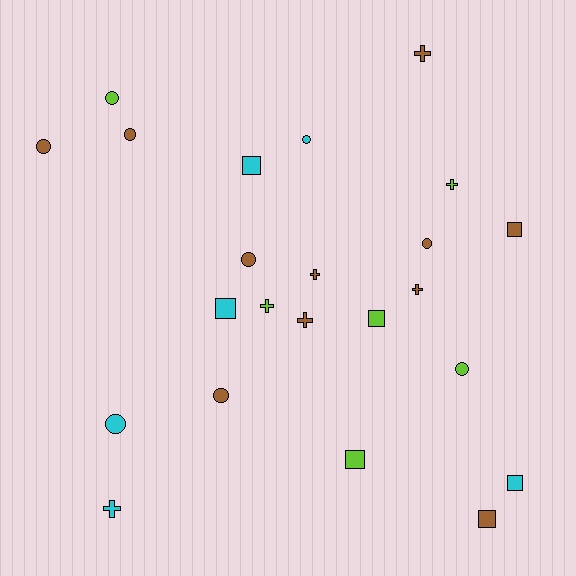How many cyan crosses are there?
There is 1 cyan cross.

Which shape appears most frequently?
Circle, with 9 objects.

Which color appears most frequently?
Brown, with 11 objects.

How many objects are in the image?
There are 23 objects.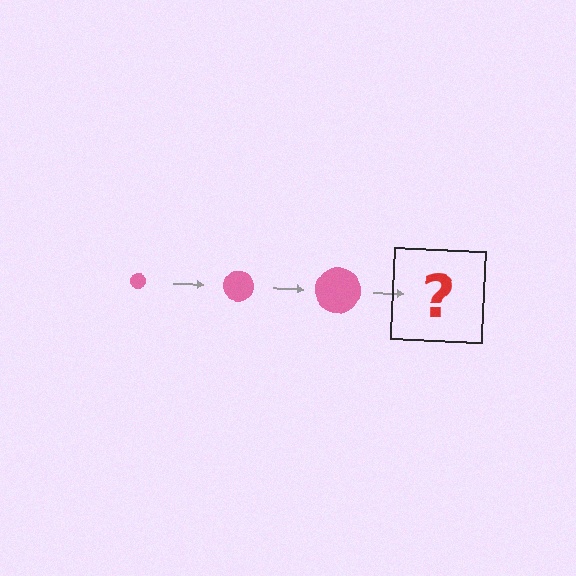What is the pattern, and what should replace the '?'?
The pattern is that the circle gets progressively larger each step. The '?' should be a pink circle, larger than the previous one.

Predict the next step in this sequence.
The next step is a pink circle, larger than the previous one.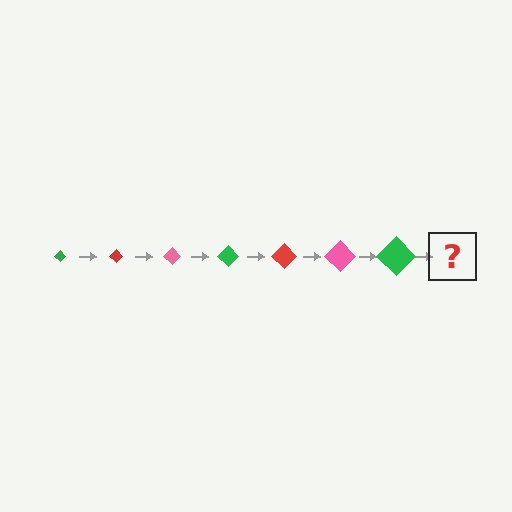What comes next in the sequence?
The next element should be a red diamond, larger than the previous one.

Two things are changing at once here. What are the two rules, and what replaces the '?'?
The two rules are that the diamond grows larger each step and the color cycles through green, red, and pink. The '?' should be a red diamond, larger than the previous one.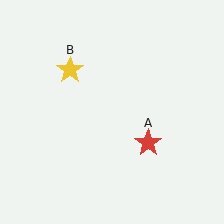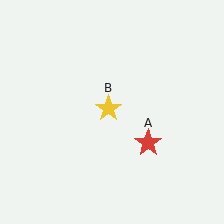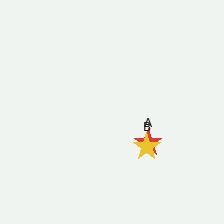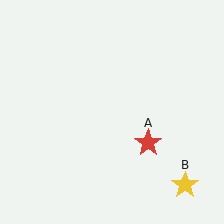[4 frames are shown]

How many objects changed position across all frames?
1 object changed position: yellow star (object B).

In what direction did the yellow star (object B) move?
The yellow star (object B) moved down and to the right.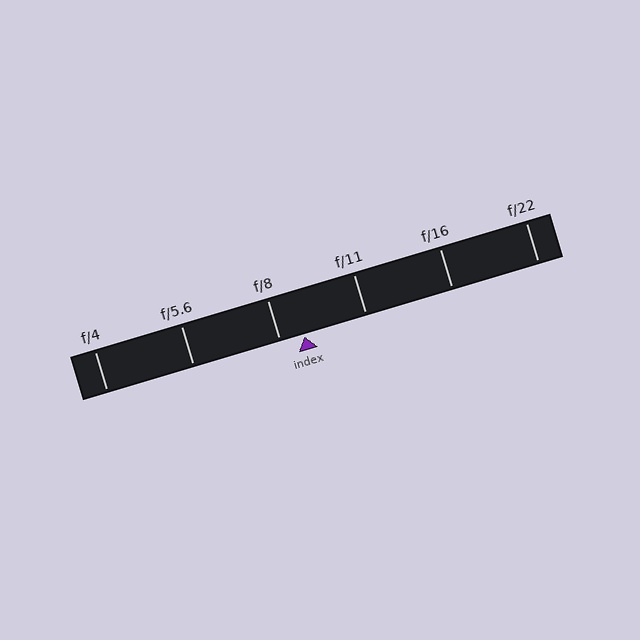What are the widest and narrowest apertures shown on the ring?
The widest aperture shown is f/4 and the narrowest is f/22.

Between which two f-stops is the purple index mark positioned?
The index mark is between f/8 and f/11.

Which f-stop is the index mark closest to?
The index mark is closest to f/8.